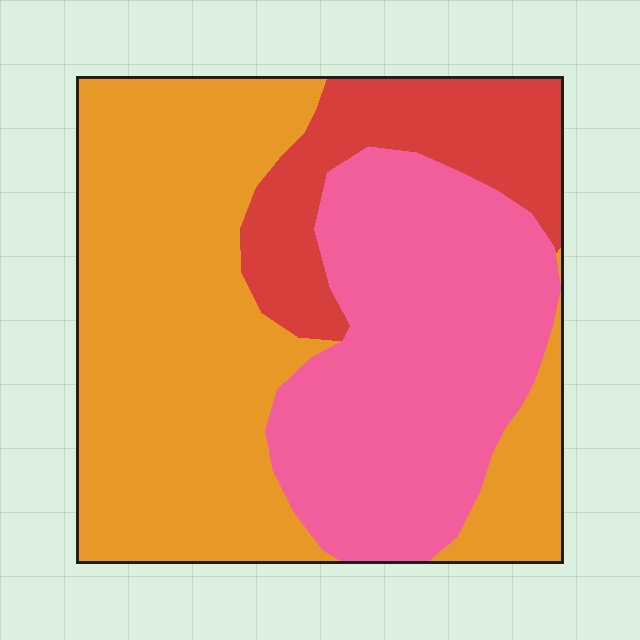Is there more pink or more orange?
Orange.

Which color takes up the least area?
Red, at roughly 15%.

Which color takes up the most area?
Orange, at roughly 50%.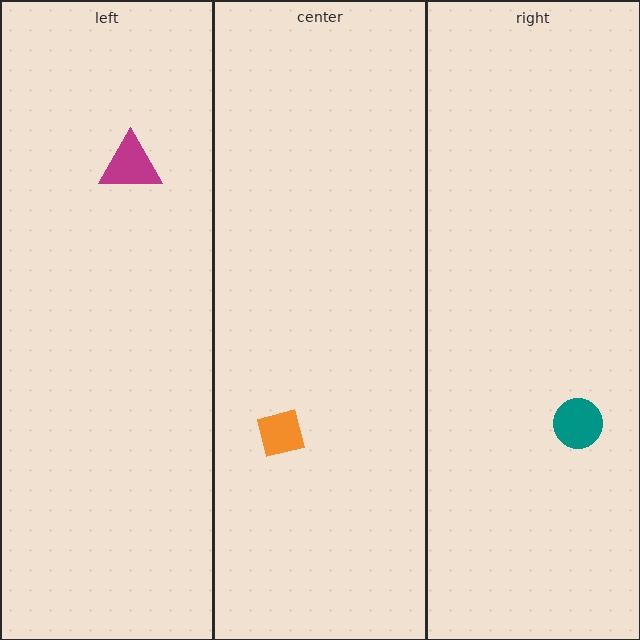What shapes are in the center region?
The orange square.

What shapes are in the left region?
The magenta triangle.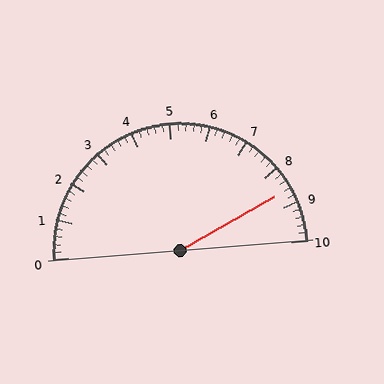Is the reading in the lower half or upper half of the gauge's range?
The reading is in the upper half of the range (0 to 10).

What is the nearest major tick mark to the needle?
The nearest major tick mark is 9.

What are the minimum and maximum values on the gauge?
The gauge ranges from 0 to 10.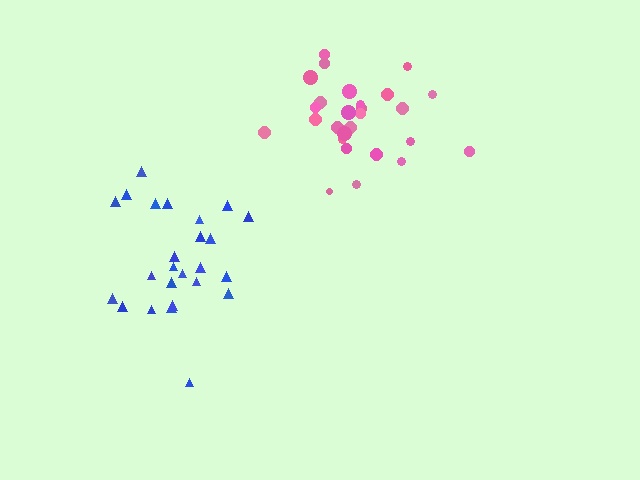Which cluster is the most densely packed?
Pink.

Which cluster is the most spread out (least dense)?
Blue.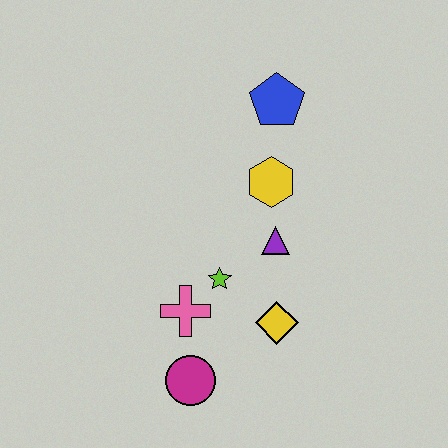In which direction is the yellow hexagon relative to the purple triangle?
The yellow hexagon is above the purple triangle.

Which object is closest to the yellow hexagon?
The purple triangle is closest to the yellow hexagon.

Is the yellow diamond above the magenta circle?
Yes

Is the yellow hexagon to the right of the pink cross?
Yes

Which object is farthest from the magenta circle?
The blue pentagon is farthest from the magenta circle.